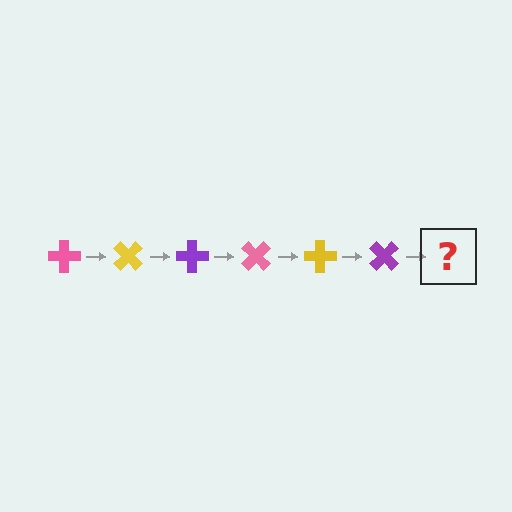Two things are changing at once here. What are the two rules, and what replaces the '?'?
The two rules are that it rotates 45 degrees each step and the color cycles through pink, yellow, and purple. The '?' should be a pink cross, rotated 270 degrees from the start.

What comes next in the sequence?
The next element should be a pink cross, rotated 270 degrees from the start.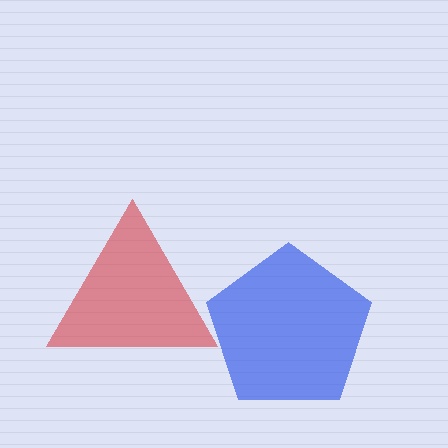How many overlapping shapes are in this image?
There are 2 overlapping shapes in the image.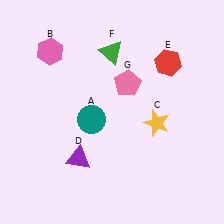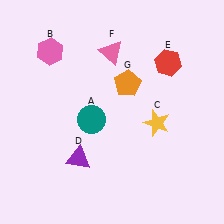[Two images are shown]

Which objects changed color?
F changed from green to pink. G changed from pink to orange.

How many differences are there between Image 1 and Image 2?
There are 2 differences between the two images.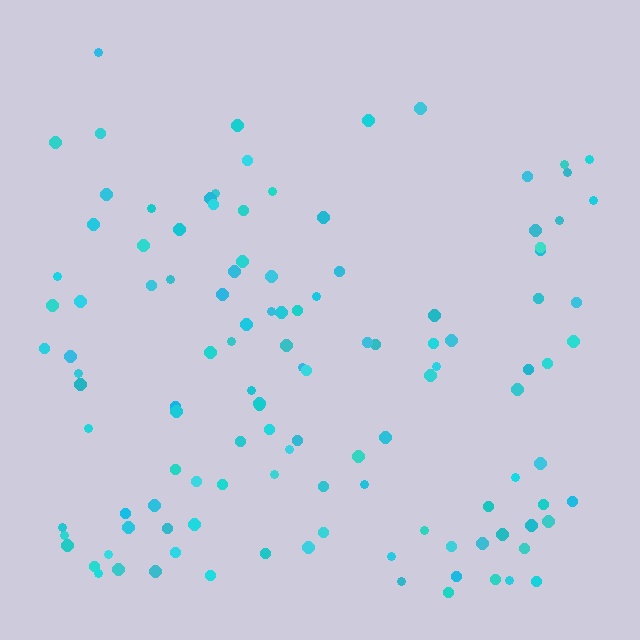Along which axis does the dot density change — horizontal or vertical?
Vertical.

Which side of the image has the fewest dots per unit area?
The top.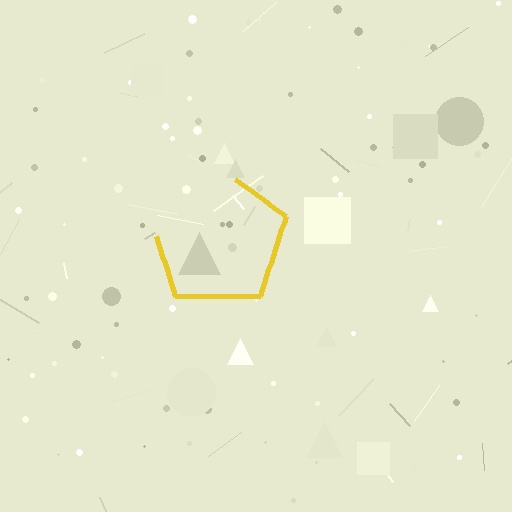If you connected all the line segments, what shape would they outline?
They would outline a pentagon.